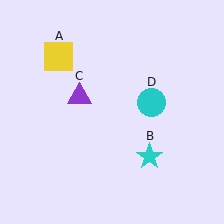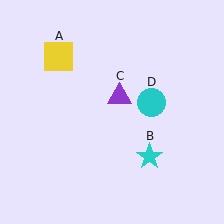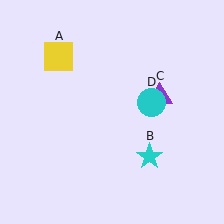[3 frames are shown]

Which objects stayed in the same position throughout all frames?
Yellow square (object A) and cyan star (object B) and cyan circle (object D) remained stationary.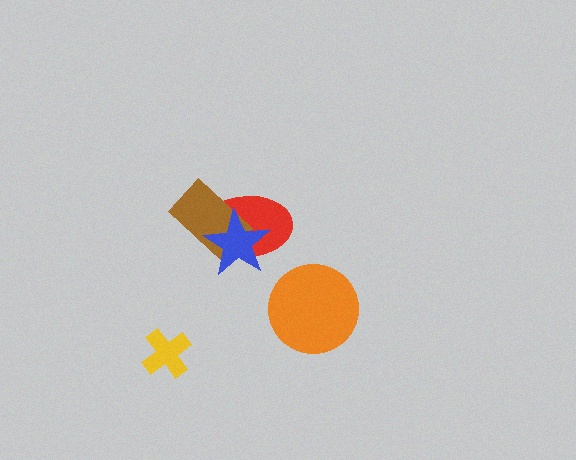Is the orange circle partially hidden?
No, no other shape covers it.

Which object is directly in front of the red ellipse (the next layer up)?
The brown rectangle is directly in front of the red ellipse.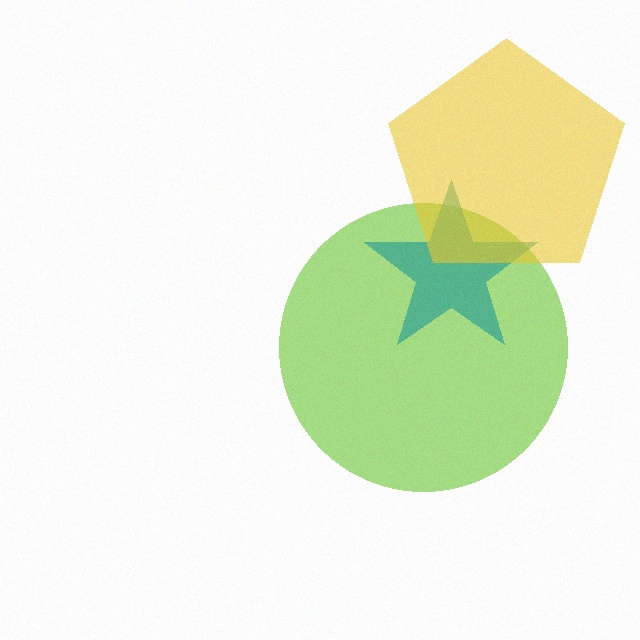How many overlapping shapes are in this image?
There are 3 overlapping shapes in the image.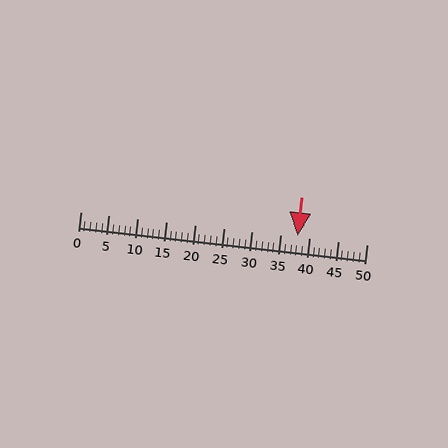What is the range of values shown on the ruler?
The ruler shows values from 0 to 50.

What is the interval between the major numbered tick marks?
The major tick marks are spaced 5 units apart.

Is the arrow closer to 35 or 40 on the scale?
The arrow is closer to 40.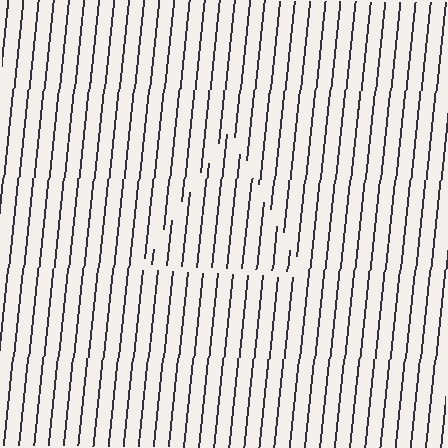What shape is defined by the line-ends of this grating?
An illusory triangle. The interior of the shape contains the same grating, shifted by half a period — the contour is defined by the phase discontinuity where line-ends from the inner and outer gratings abut.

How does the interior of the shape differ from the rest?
The interior of the shape contains the same grating, shifted by half a period — the contour is defined by the phase discontinuity where line-ends from the inner and outer gratings abut.